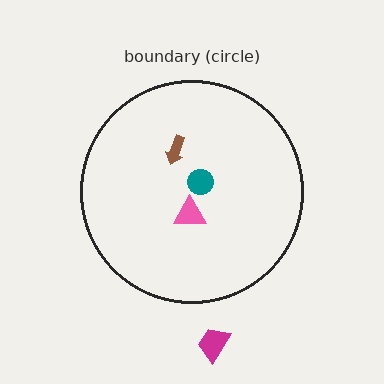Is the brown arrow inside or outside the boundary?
Inside.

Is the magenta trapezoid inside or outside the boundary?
Outside.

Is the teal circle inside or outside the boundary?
Inside.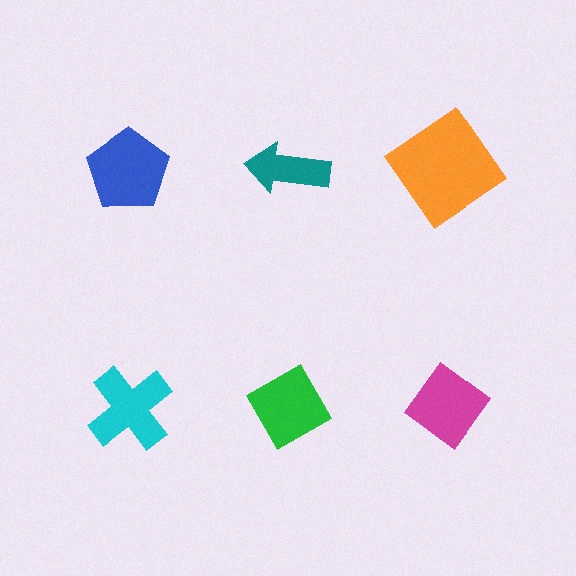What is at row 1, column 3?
An orange diamond.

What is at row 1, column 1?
A blue pentagon.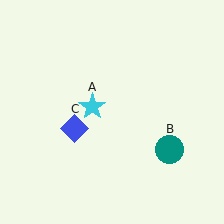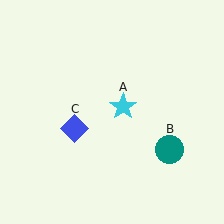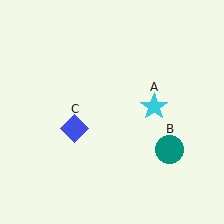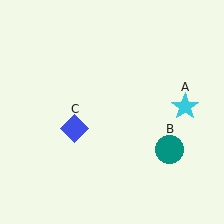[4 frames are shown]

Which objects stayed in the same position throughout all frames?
Teal circle (object B) and blue diamond (object C) remained stationary.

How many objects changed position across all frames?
1 object changed position: cyan star (object A).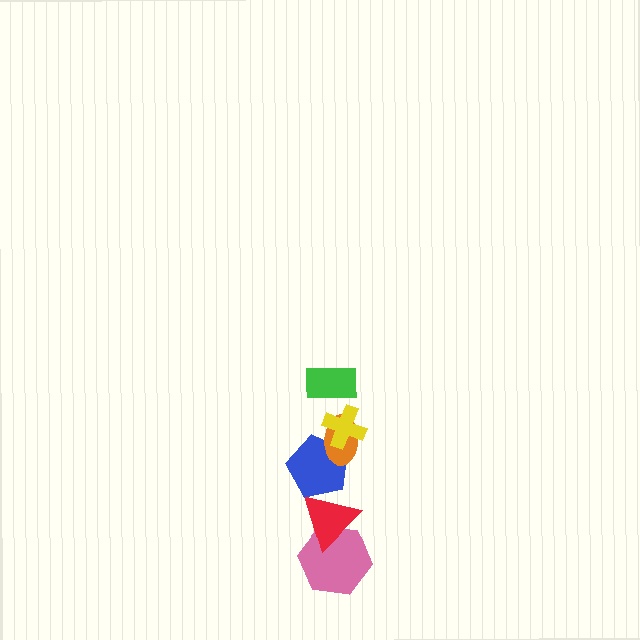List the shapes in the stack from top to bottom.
From top to bottom: the green rectangle, the yellow cross, the orange ellipse, the blue pentagon, the red triangle, the pink hexagon.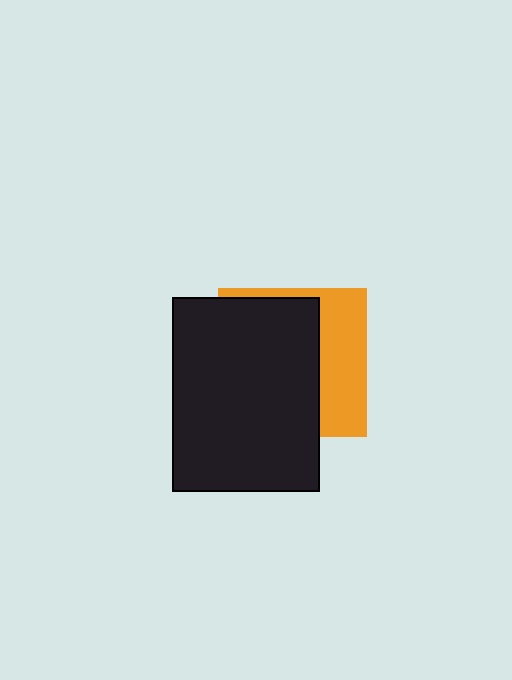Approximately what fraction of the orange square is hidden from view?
Roughly 63% of the orange square is hidden behind the black rectangle.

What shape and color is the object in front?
The object in front is a black rectangle.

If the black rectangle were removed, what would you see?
You would see the complete orange square.